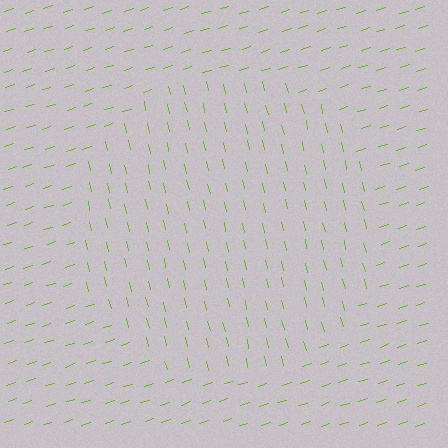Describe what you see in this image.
The image is filled with small lime line segments. A circle region in the image has lines oriented differently from the surrounding lines, creating a visible texture boundary.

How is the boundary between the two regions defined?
The boundary is defined purely by a change in line orientation (approximately 85 degrees difference). All lines are the same color and thickness.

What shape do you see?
I see a circle.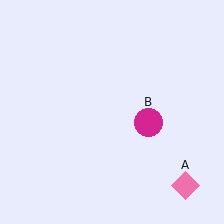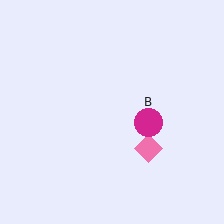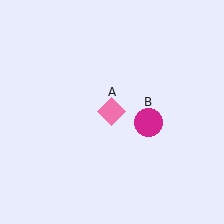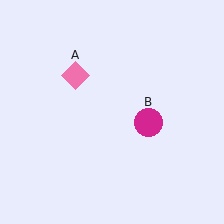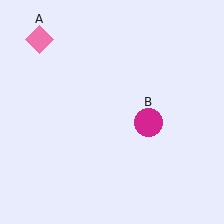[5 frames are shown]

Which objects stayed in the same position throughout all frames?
Magenta circle (object B) remained stationary.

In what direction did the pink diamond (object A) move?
The pink diamond (object A) moved up and to the left.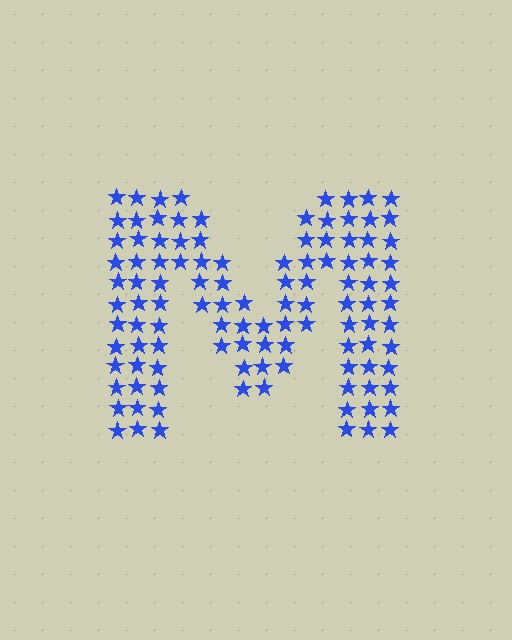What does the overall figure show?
The overall figure shows the letter M.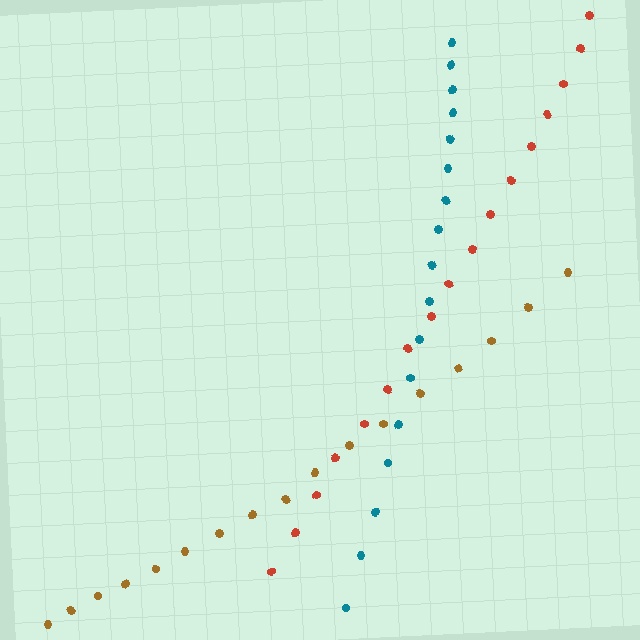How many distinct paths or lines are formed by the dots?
There are 3 distinct paths.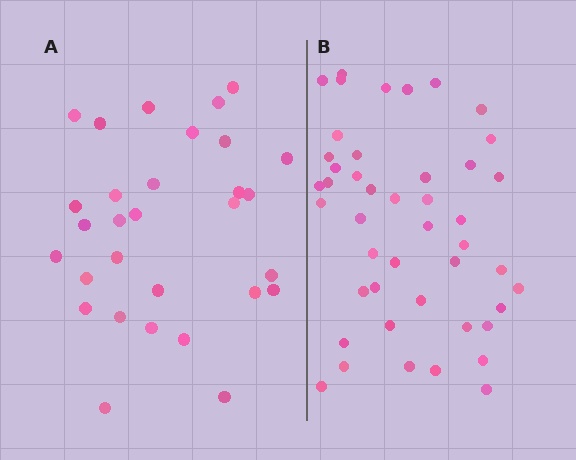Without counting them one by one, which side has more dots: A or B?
Region B (the right region) has more dots.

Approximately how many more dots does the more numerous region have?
Region B has approximately 15 more dots than region A.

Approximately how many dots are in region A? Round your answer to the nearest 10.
About 30 dots.